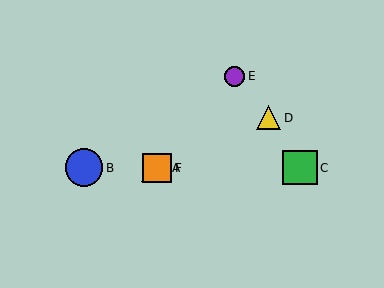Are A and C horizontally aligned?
Yes, both are at y≈168.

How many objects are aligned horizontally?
4 objects (A, B, C, F) are aligned horizontally.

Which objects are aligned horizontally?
Objects A, B, C, F are aligned horizontally.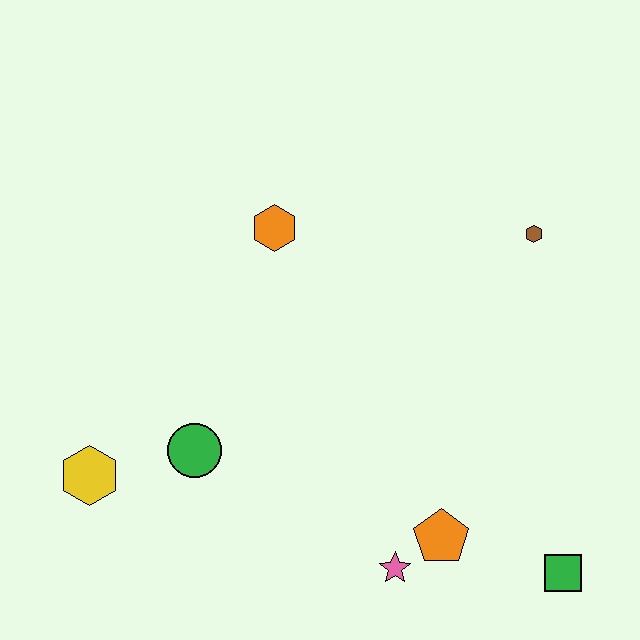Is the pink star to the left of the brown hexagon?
Yes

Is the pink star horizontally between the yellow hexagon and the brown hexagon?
Yes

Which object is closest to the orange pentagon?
The pink star is closest to the orange pentagon.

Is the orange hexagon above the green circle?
Yes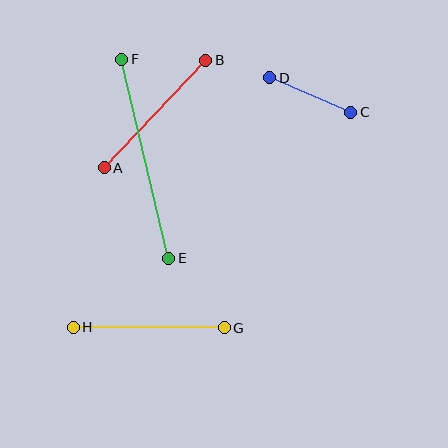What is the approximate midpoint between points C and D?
The midpoint is at approximately (310, 95) pixels.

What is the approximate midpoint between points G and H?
The midpoint is at approximately (149, 328) pixels.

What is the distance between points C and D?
The distance is approximately 88 pixels.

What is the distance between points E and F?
The distance is approximately 205 pixels.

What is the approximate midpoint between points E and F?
The midpoint is at approximately (145, 159) pixels.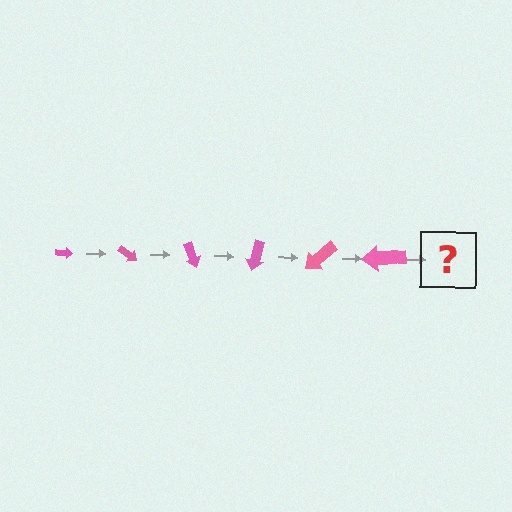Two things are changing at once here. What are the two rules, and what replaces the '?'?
The two rules are that the arrow grows larger each step and it rotates 35 degrees each step. The '?' should be an arrow, larger than the previous one and rotated 210 degrees from the start.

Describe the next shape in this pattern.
It should be an arrow, larger than the previous one and rotated 210 degrees from the start.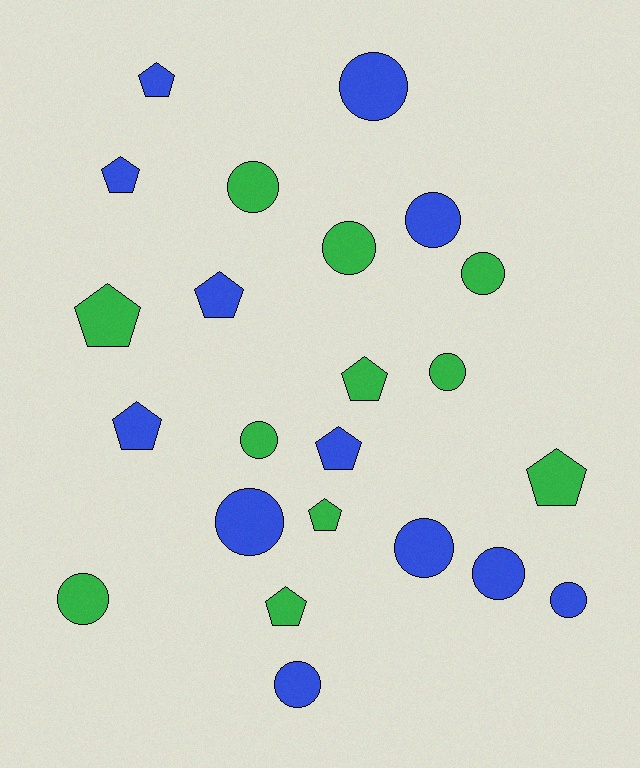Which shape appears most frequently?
Circle, with 13 objects.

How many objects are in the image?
There are 23 objects.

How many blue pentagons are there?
There are 5 blue pentagons.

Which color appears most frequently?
Blue, with 12 objects.